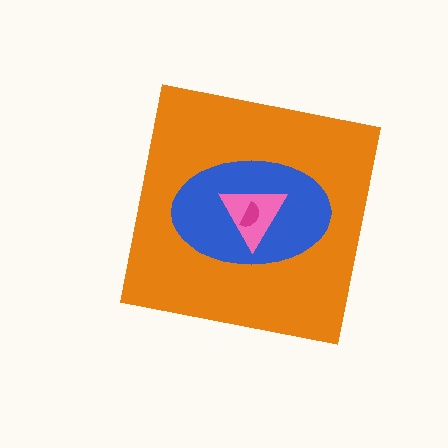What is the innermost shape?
The magenta semicircle.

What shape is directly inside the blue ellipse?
The pink triangle.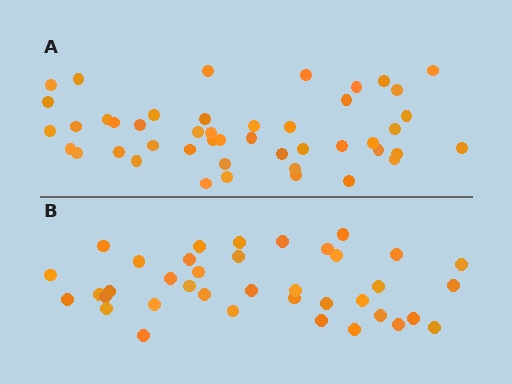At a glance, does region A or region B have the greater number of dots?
Region A (the top region) has more dots.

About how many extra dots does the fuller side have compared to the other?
Region A has roughly 8 or so more dots than region B.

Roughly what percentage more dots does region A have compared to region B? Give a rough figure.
About 20% more.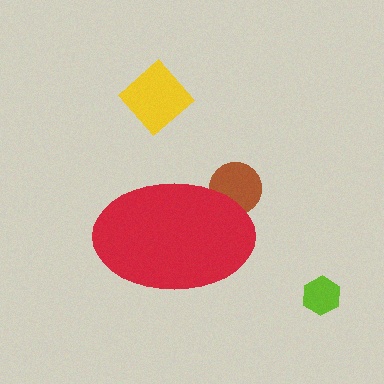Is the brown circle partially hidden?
Yes, the brown circle is partially hidden behind the red ellipse.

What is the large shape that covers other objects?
A red ellipse.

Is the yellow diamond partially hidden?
No, the yellow diamond is fully visible.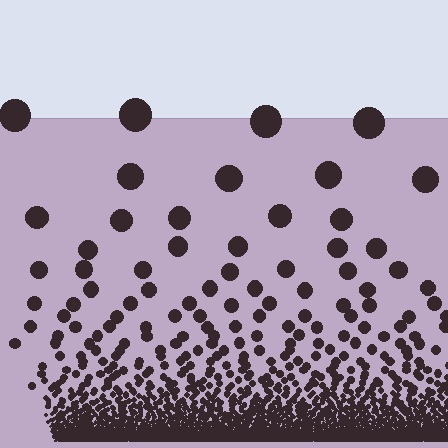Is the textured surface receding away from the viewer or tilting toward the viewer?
The surface appears to tilt toward the viewer. Texture elements get larger and sparser toward the top.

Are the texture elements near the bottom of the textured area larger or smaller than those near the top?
Smaller. The gradient is inverted — elements near the bottom are smaller and denser.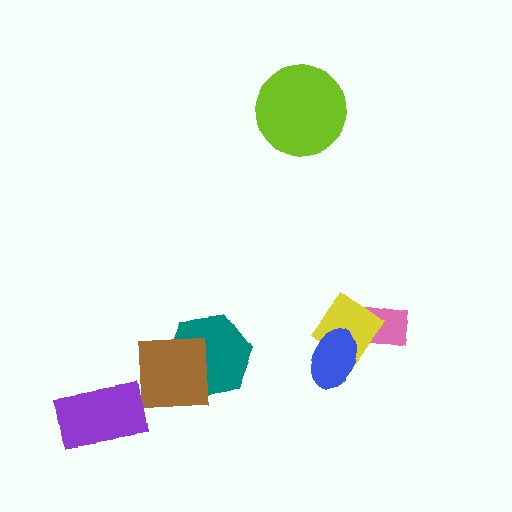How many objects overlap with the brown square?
1 object overlaps with the brown square.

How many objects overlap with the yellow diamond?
2 objects overlap with the yellow diamond.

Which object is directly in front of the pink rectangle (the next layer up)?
The yellow diamond is directly in front of the pink rectangle.